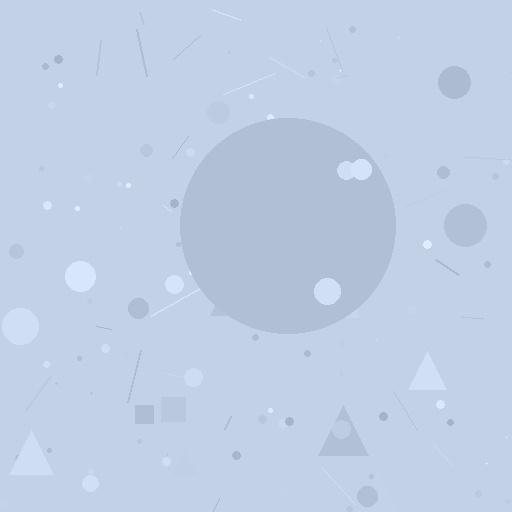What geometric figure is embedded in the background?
A circle is embedded in the background.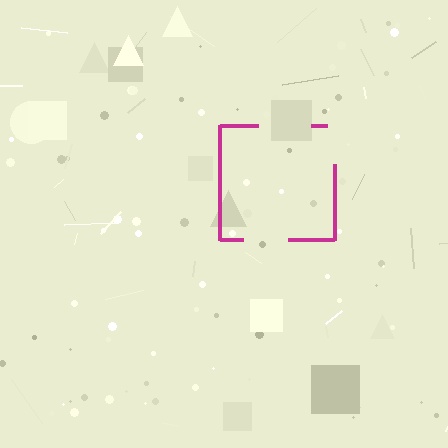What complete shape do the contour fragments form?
The contour fragments form a square.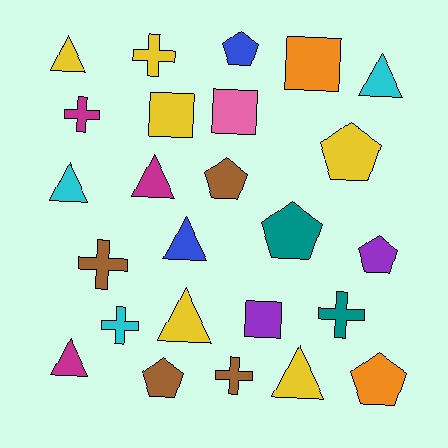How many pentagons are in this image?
There are 7 pentagons.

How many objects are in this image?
There are 25 objects.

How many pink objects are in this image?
There is 1 pink object.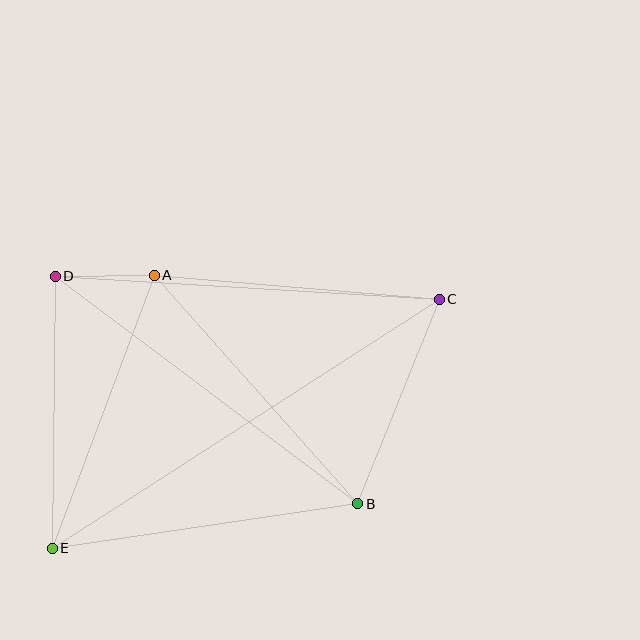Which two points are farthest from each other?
Points C and E are farthest from each other.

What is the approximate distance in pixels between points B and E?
The distance between B and E is approximately 309 pixels.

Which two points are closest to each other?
Points A and D are closest to each other.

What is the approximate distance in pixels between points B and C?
The distance between B and C is approximately 220 pixels.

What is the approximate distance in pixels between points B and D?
The distance between B and D is approximately 378 pixels.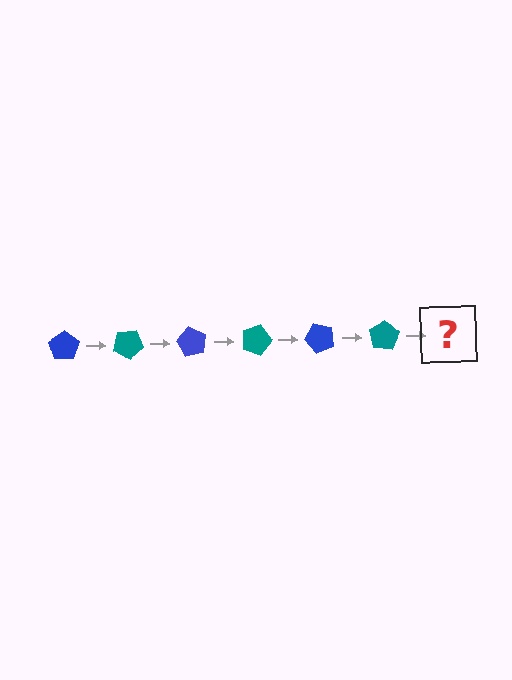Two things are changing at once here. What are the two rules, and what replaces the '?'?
The two rules are that it rotates 30 degrees each step and the color cycles through blue and teal. The '?' should be a blue pentagon, rotated 180 degrees from the start.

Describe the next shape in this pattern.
It should be a blue pentagon, rotated 180 degrees from the start.